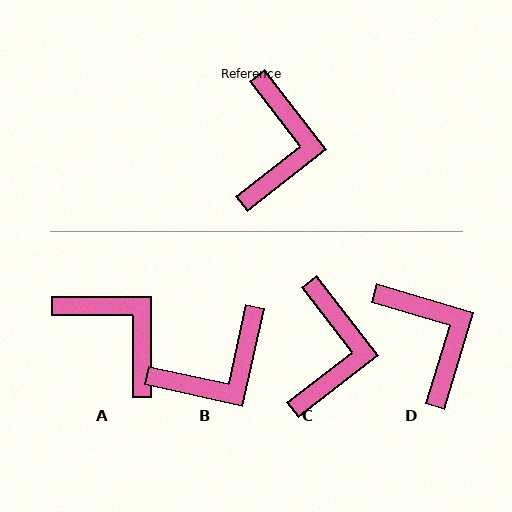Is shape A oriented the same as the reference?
No, it is off by about 52 degrees.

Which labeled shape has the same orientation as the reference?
C.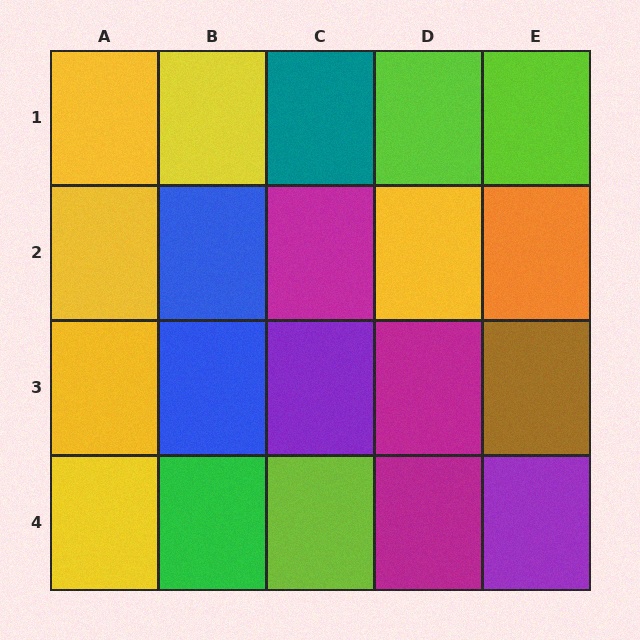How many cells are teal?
1 cell is teal.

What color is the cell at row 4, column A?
Yellow.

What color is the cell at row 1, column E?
Lime.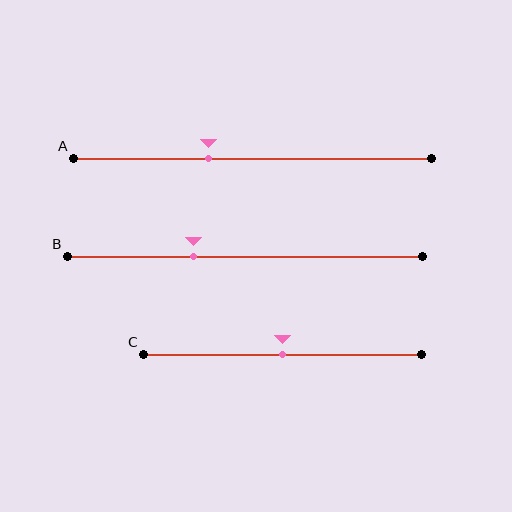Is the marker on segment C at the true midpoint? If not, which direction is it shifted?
Yes, the marker on segment C is at the true midpoint.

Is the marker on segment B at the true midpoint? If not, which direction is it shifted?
No, the marker on segment B is shifted to the left by about 15% of the segment length.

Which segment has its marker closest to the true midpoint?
Segment C has its marker closest to the true midpoint.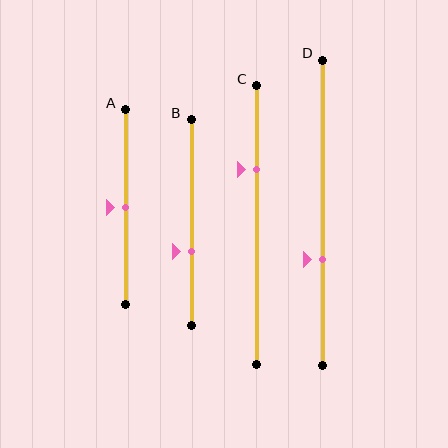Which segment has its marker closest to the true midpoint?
Segment A has its marker closest to the true midpoint.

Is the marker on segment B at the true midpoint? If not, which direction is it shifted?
No, the marker on segment B is shifted downward by about 14% of the segment length.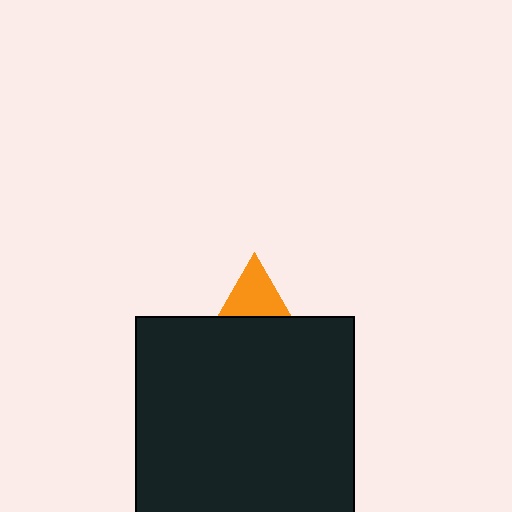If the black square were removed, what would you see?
You would see the complete orange triangle.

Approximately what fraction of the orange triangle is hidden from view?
Roughly 61% of the orange triangle is hidden behind the black square.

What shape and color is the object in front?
The object in front is a black square.